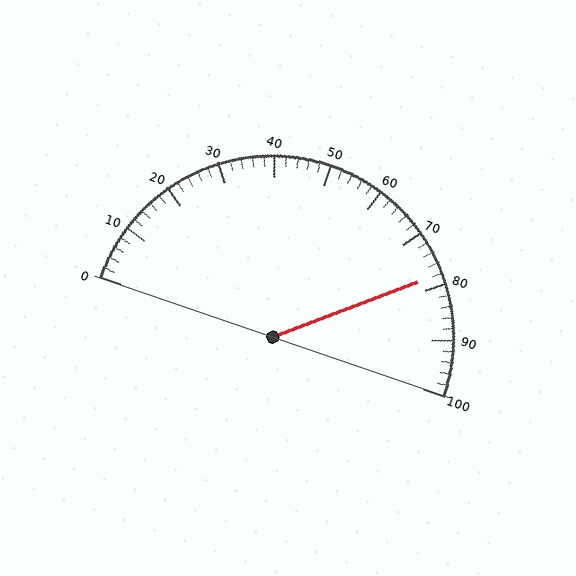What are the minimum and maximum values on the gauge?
The gauge ranges from 0 to 100.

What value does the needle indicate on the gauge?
The needle indicates approximately 78.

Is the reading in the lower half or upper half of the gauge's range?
The reading is in the upper half of the range (0 to 100).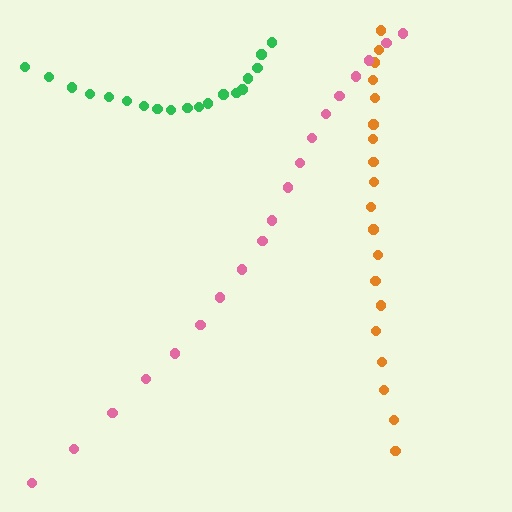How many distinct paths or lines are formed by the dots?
There are 3 distinct paths.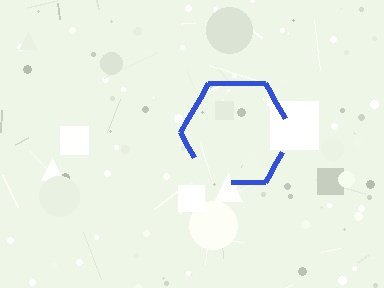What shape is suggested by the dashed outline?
The dashed outline suggests a hexagon.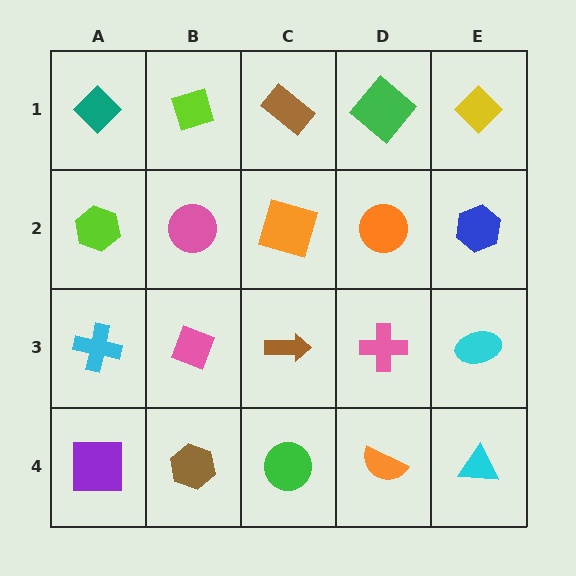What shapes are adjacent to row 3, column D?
An orange circle (row 2, column D), an orange semicircle (row 4, column D), a brown arrow (row 3, column C), a cyan ellipse (row 3, column E).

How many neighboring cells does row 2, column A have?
3.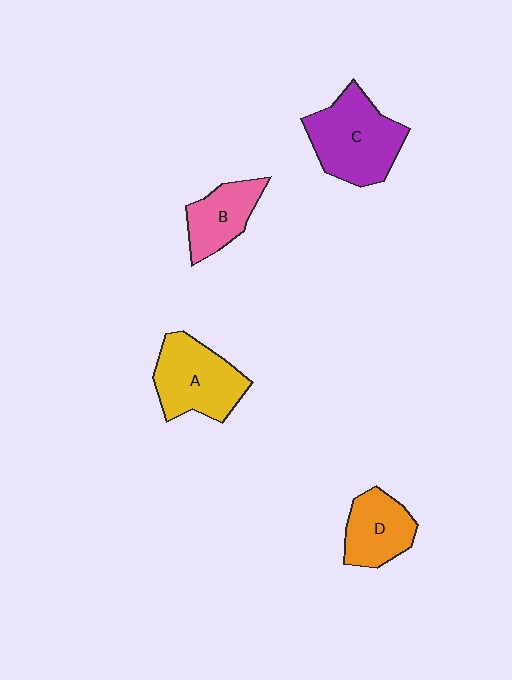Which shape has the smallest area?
Shape B (pink).